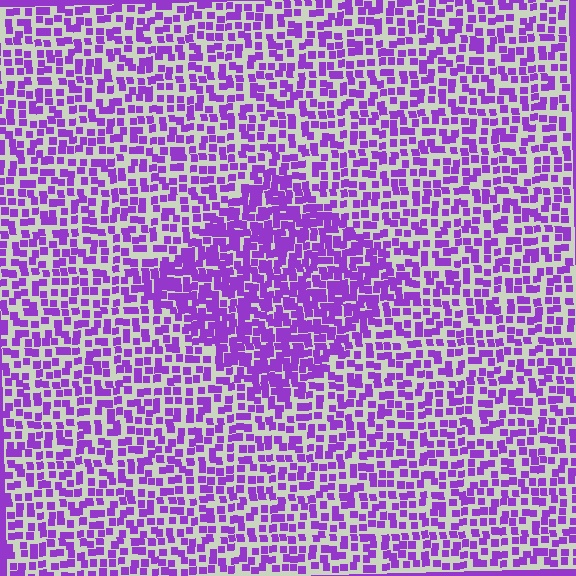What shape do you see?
I see a diamond.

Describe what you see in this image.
The image contains small purple elements arranged at two different densities. A diamond-shaped region is visible where the elements are more densely packed than the surrounding area.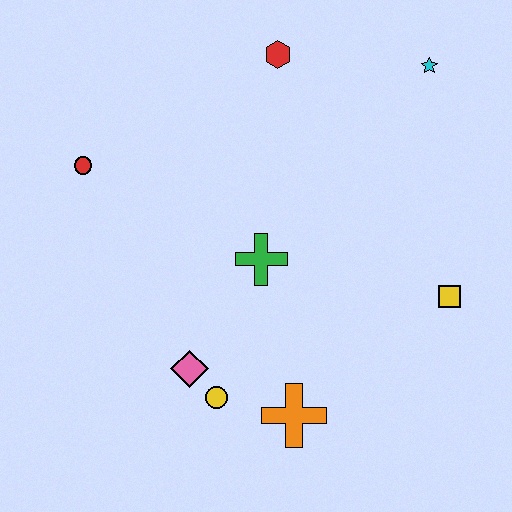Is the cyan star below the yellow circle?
No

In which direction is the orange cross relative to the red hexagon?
The orange cross is below the red hexagon.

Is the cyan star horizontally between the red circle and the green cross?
No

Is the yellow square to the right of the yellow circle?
Yes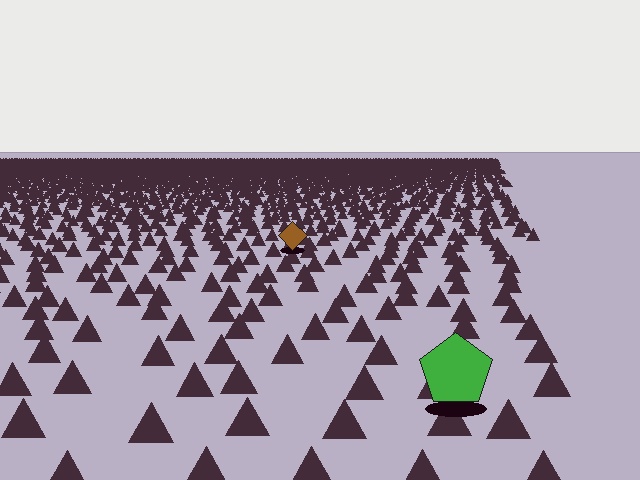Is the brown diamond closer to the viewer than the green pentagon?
No. The green pentagon is closer — you can tell from the texture gradient: the ground texture is coarser near it.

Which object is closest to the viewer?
The green pentagon is closest. The texture marks near it are larger and more spread out.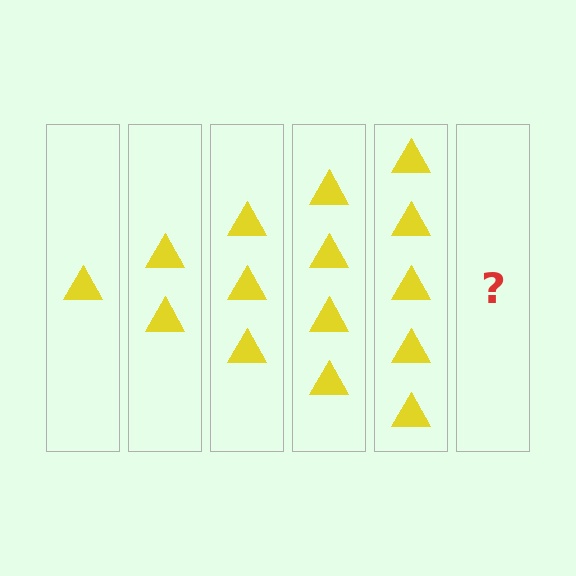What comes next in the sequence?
The next element should be 6 triangles.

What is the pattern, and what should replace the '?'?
The pattern is that each step adds one more triangle. The '?' should be 6 triangles.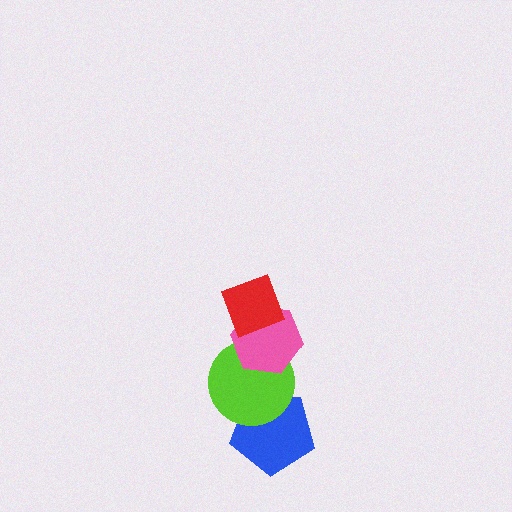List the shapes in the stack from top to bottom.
From top to bottom: the red diamond, the pink hexagon, the lime circle, the blue pentagon.